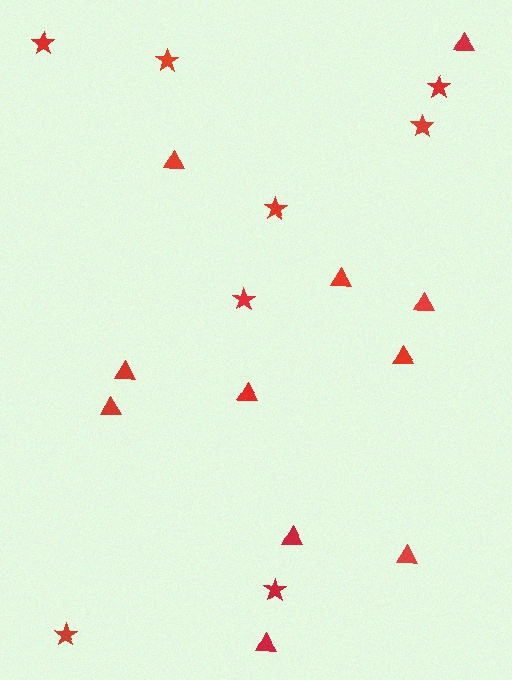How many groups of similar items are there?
There are 2 groups: one group of stars (8) and one group of triangles (11).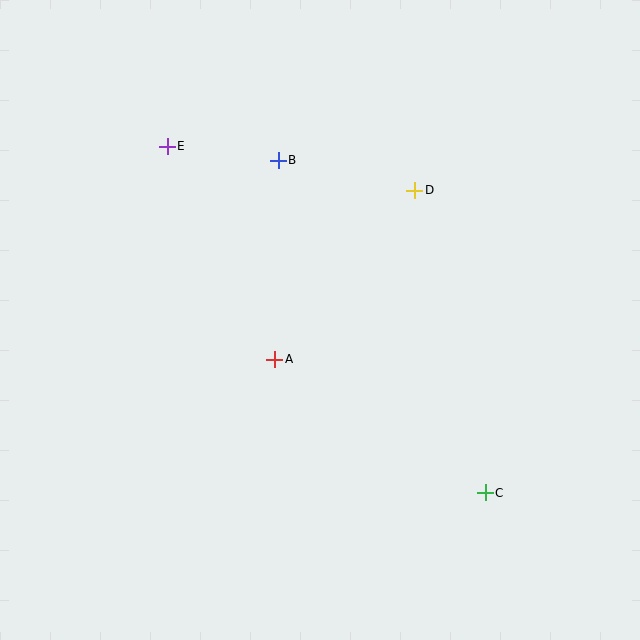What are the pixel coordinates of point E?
Point E is at (167, 146).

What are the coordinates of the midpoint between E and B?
The midpoint between E and B is at (223, 153).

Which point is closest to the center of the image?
Point A at (275, 359) is closest to the center.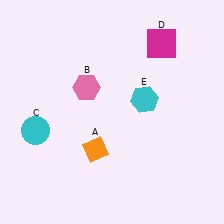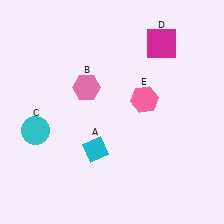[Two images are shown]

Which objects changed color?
A changed from orange to cyan. E changed from cyan to pink.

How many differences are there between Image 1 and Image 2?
There are 2 differences between the two images.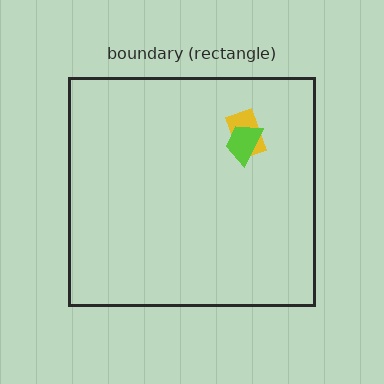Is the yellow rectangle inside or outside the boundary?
Inside.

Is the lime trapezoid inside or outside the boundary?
Inside.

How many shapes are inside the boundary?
2 inside, 0 outside.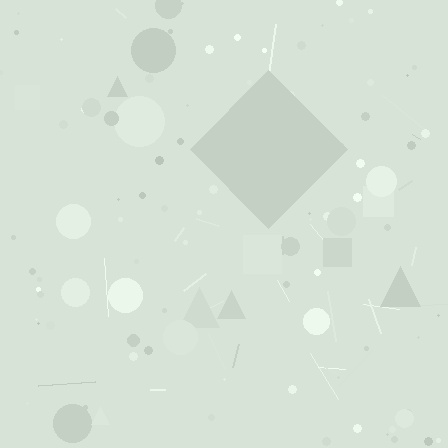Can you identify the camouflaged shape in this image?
The camouflaged shape is a diamond.